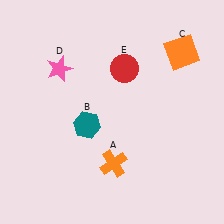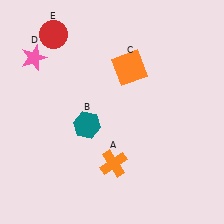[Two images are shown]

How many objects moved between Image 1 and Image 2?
3 objects moved between the two images.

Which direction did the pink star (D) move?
The pink star (D) moved left.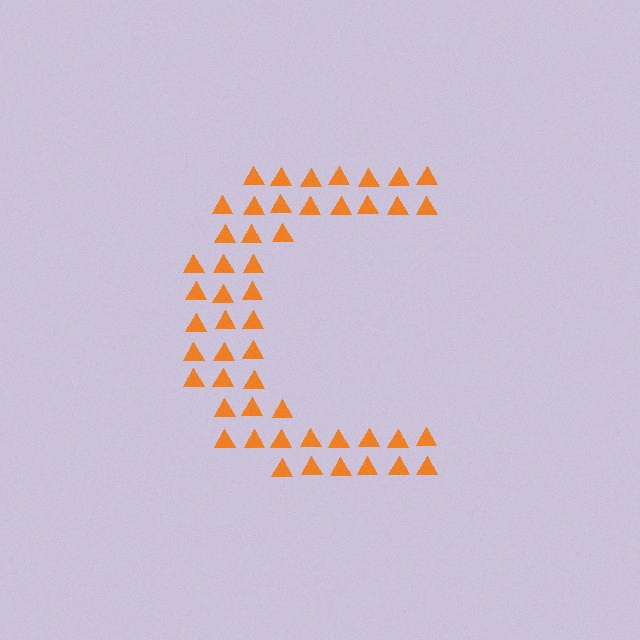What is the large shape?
The large shape is the letter C.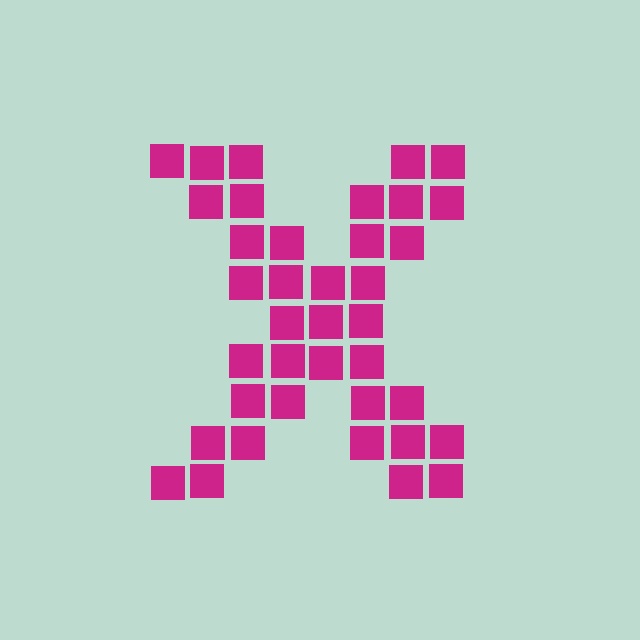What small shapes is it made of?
It is made of small squares.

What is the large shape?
The large shape is the letter X.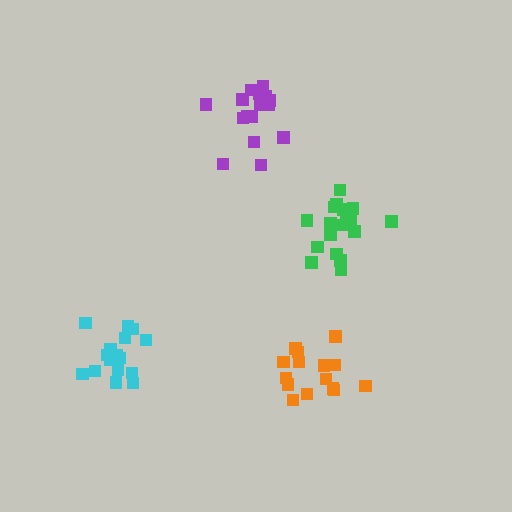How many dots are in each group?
Group 1: 18 dots, Group 2: 15 dots, Group 3: 17 dots, Group 4: 16 dots (66 total).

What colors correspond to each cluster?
The clusters are colored: green, orange, cyan, purple.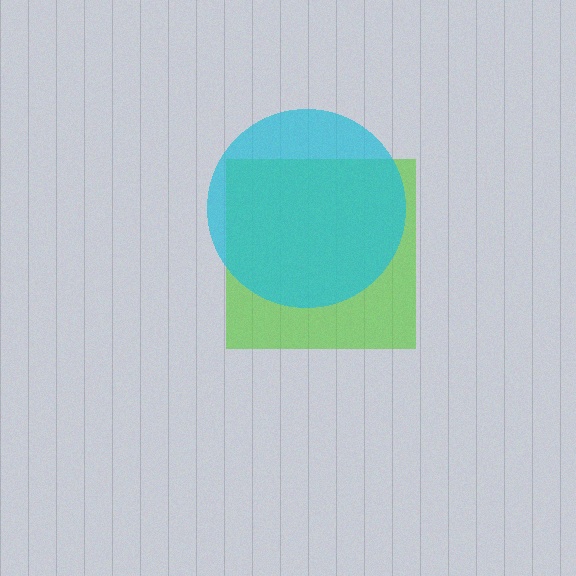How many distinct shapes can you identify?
There are 2 distinct shapes: a lime square, a cyan circle.